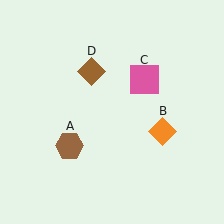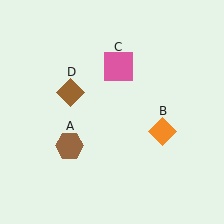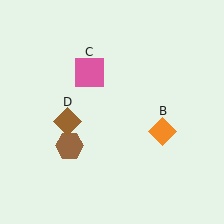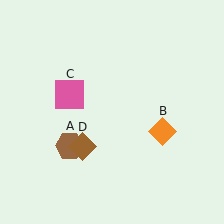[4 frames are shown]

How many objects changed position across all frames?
2 objects changed position: pink square (object C), brown diamond (object D).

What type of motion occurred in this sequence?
The pink square (object C), brown diamond (object D) rotated counterclockwise around the center of the scene.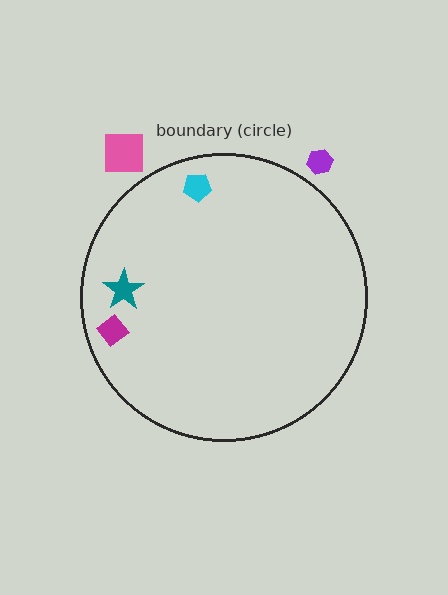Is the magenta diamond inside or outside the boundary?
Inside.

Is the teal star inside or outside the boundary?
Inside.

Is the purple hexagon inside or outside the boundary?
Outside.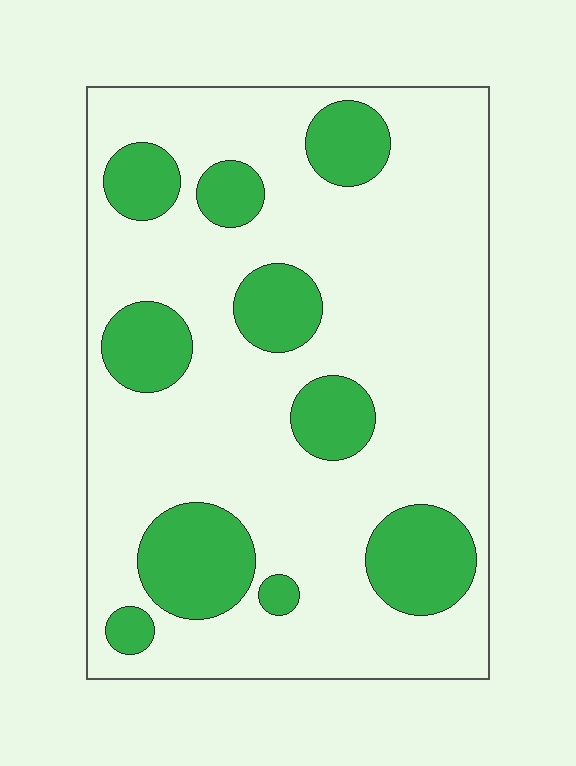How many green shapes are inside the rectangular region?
10.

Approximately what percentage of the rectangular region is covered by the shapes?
Approximately 25%.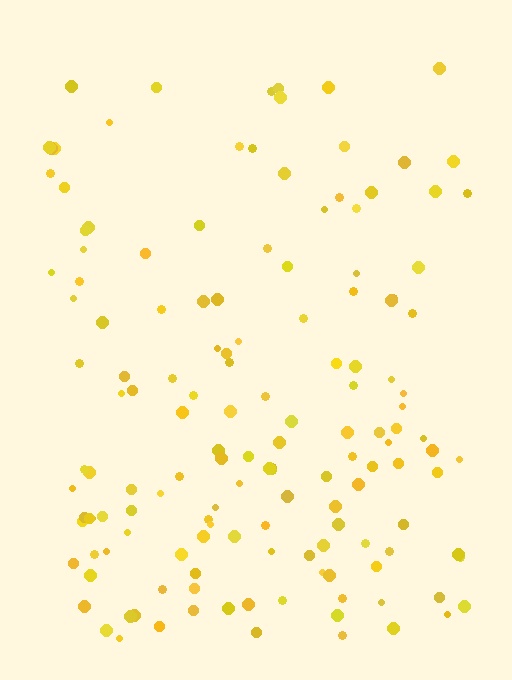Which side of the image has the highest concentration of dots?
The bottom.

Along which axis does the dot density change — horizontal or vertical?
Vertical.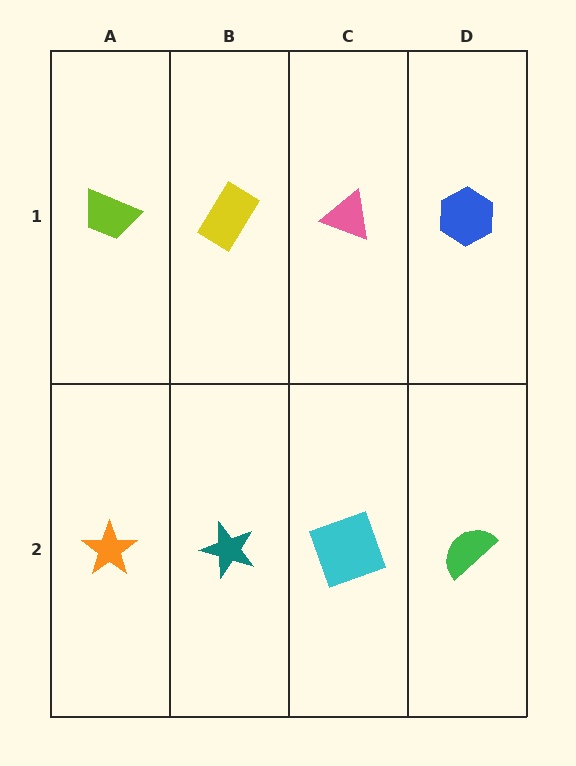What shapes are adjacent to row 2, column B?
A yellow rectangle (row 1, column B), an orange star (row 2, column A), a cyan square (row 2, column C).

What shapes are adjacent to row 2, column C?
A pink triangle (row 1, column C), a teal star (row 2, column B), a green semicircle (row 2, column D).